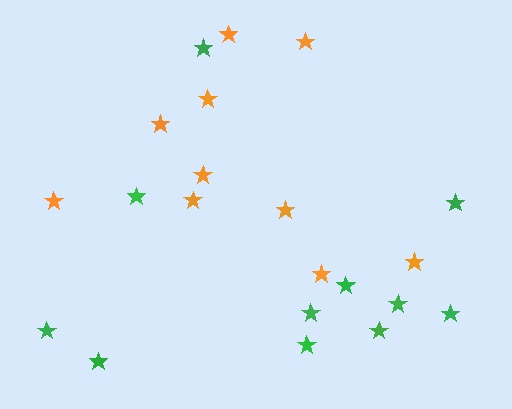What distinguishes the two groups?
There are 2 groups: one group of orange stars (10) and one group of green stars (11).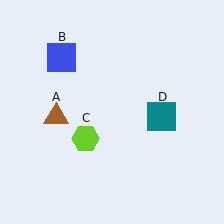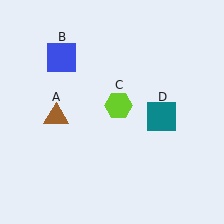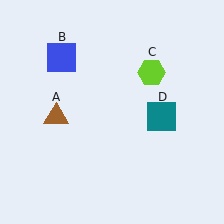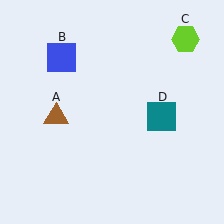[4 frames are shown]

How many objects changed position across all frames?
1 object changed position: lime hexagon (object C).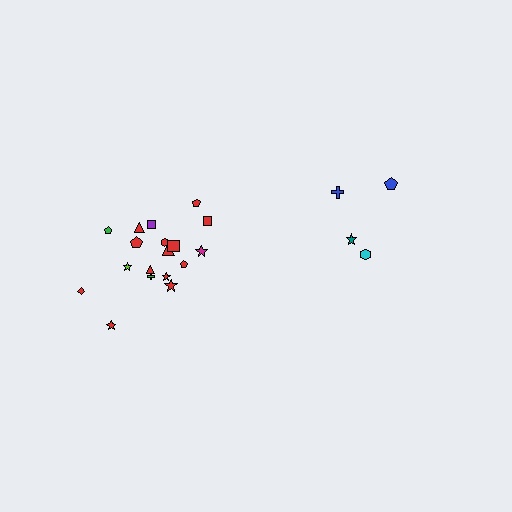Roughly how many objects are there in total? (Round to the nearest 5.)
Roughly 20 objects in total.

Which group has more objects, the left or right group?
The left group.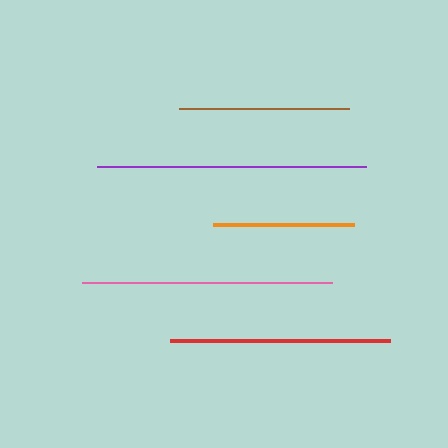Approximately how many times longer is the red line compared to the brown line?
The red line is approximately 1.3 times the length of the brown line.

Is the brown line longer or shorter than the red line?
The red line is longer than the brown line.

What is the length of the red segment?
The red segment is approximately 220 pixels long.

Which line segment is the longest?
The purple line is the longest at approximately 269 pixels.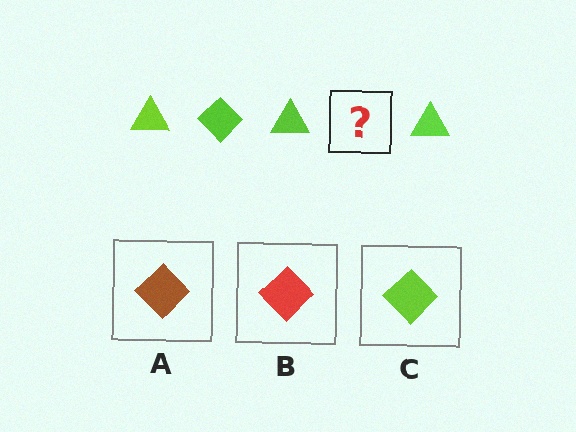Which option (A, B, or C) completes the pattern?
C.